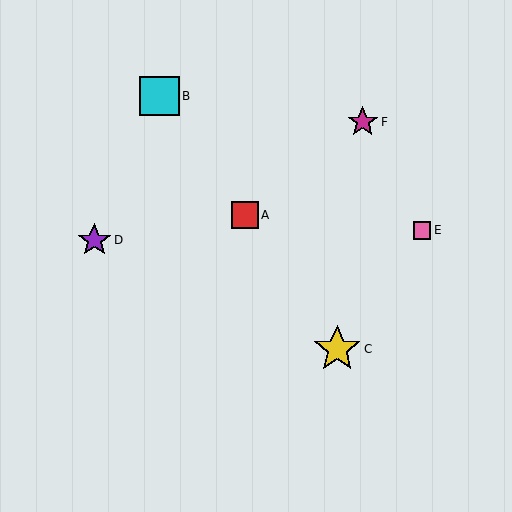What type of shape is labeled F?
Shape F is a magenta star.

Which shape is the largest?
The yellow star (labeled C) is the largest.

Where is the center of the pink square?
The center of the pink square is at (422, 230).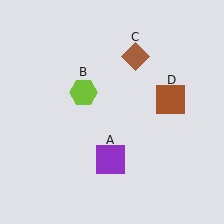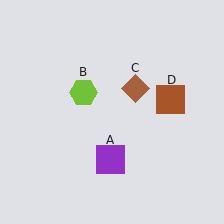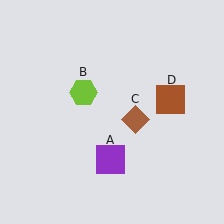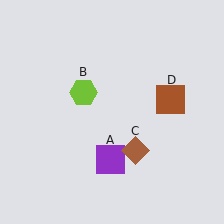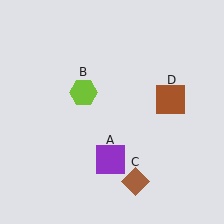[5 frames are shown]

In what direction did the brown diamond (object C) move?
The brown diamond (object C) moved down.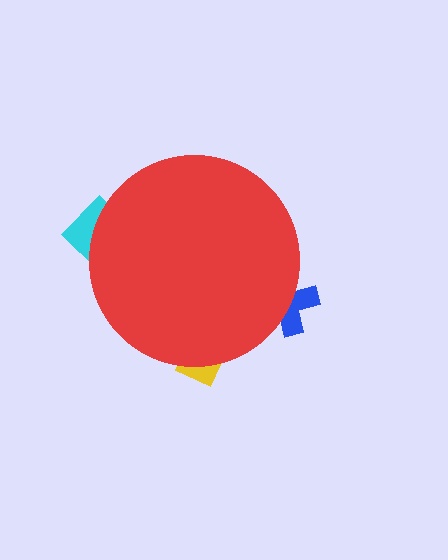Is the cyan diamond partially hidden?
Yes, the cyan diamond is partially hidden behind the red circle.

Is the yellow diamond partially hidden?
Yes, the yellow diamond is partially hidden behind the red circle.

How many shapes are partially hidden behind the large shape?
3 shapes are partially hidden.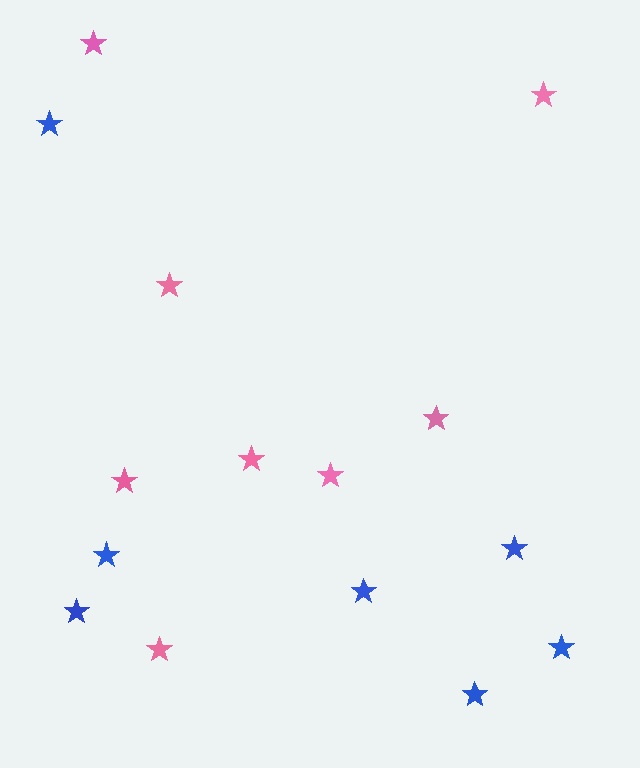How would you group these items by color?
There are 2 groups: one group of pink stars (8) and one group of blue stars (7).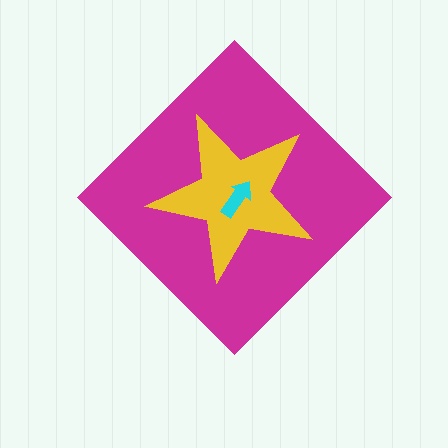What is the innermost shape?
The cyan arrow.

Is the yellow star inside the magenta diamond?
Yes.